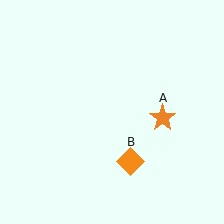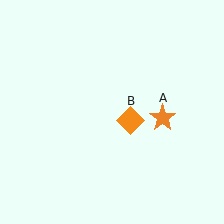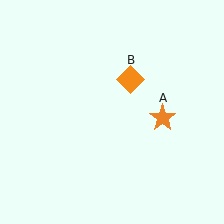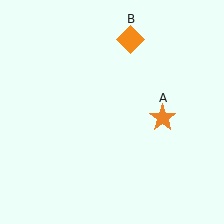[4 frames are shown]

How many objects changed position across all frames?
1 object changed position: orange diamond (object B).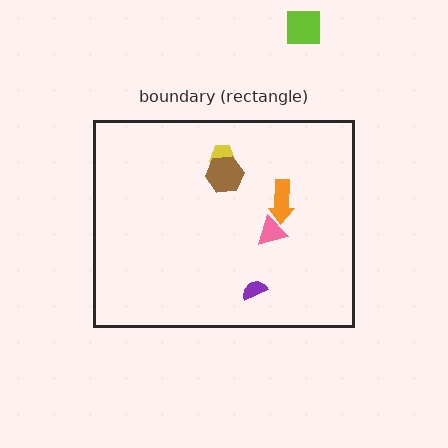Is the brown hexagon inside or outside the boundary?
Inside.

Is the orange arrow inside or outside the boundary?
Inside.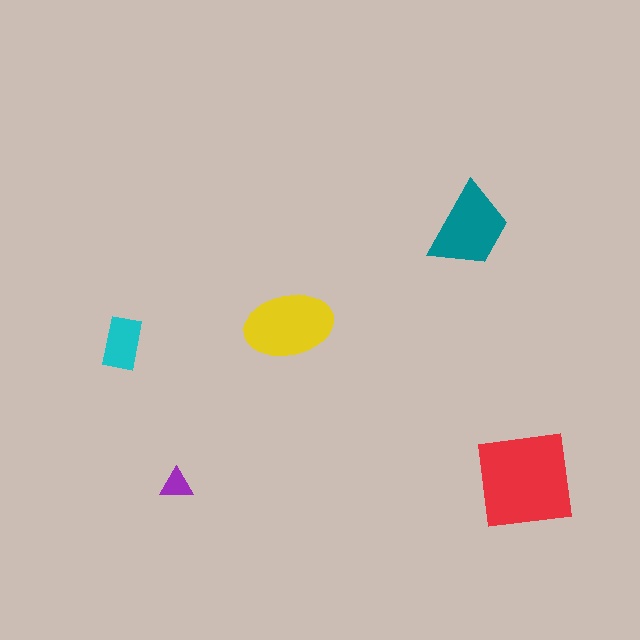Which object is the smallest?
The purple triangle.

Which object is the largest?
The red square.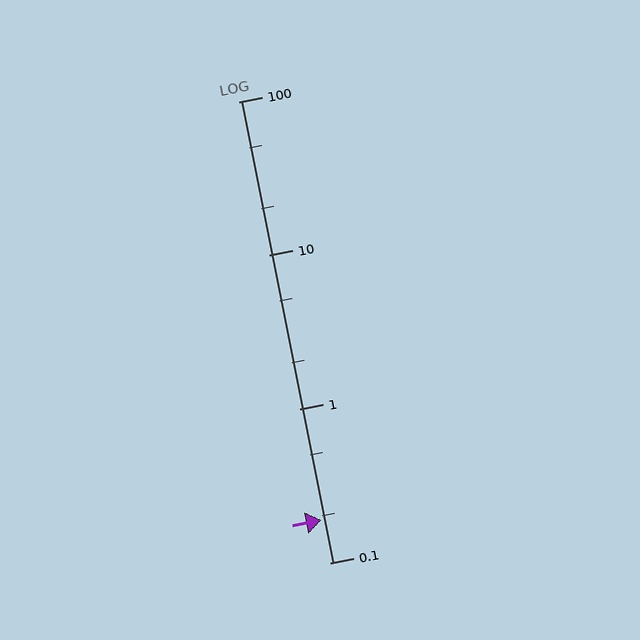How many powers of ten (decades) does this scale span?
The scale spans 3 decades, from 0.1 to 100.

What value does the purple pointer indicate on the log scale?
The pointer indicates approximately 0.19.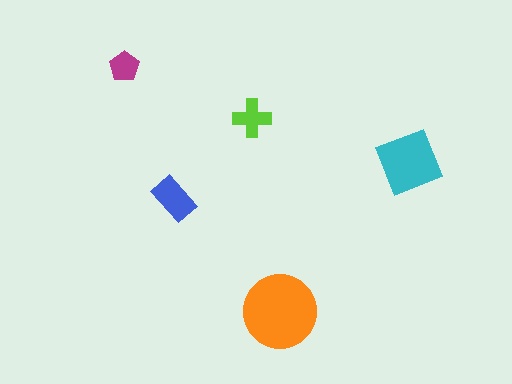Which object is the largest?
The orange circle.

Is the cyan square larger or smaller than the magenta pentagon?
Larger.